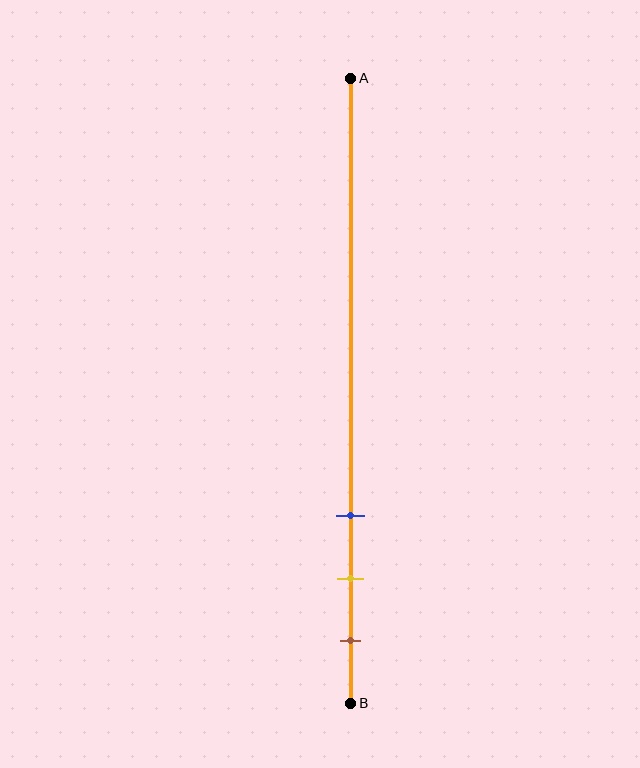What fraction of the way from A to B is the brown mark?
The brown mark is approximately 90% (0.9) of the way from A to B.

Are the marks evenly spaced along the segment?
Yes, the marks are approximately evenly spaced.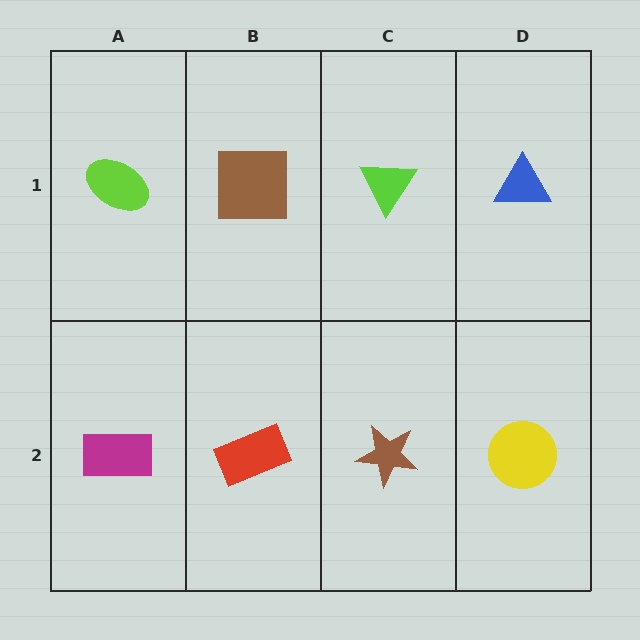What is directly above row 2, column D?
A blue triangle.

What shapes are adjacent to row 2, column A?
A lime ellipse (row 1, column A), a red rectangle (row 2, column B).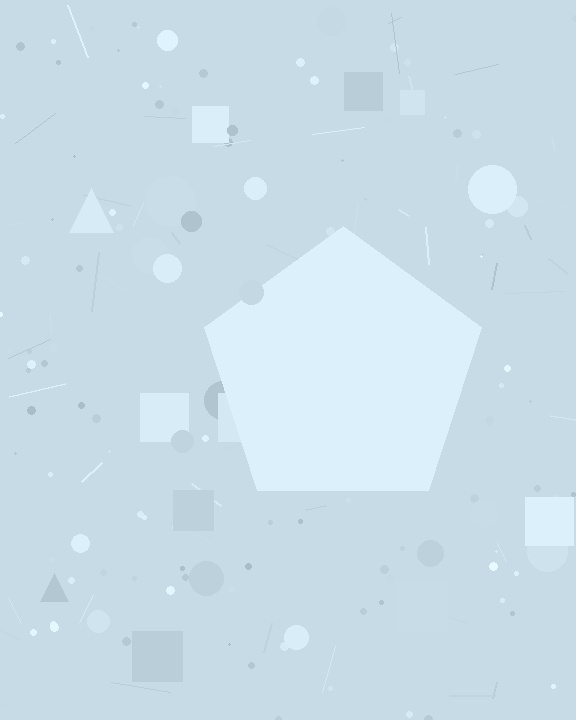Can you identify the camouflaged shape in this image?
The camouflaged shape is a pentagon.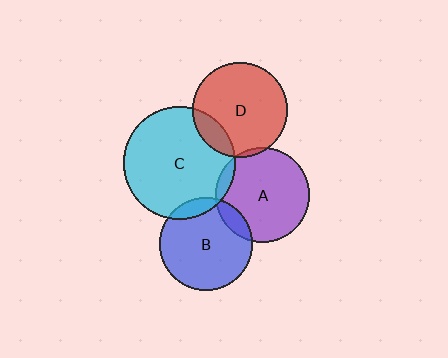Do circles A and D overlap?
Yes.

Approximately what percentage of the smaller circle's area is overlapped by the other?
Approximately 5%.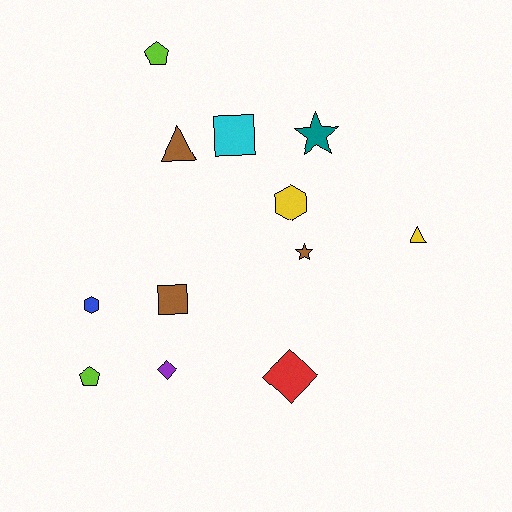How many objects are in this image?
There are 12 objects.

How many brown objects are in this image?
There are 3 brown objects.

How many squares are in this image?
There are 2 squares.